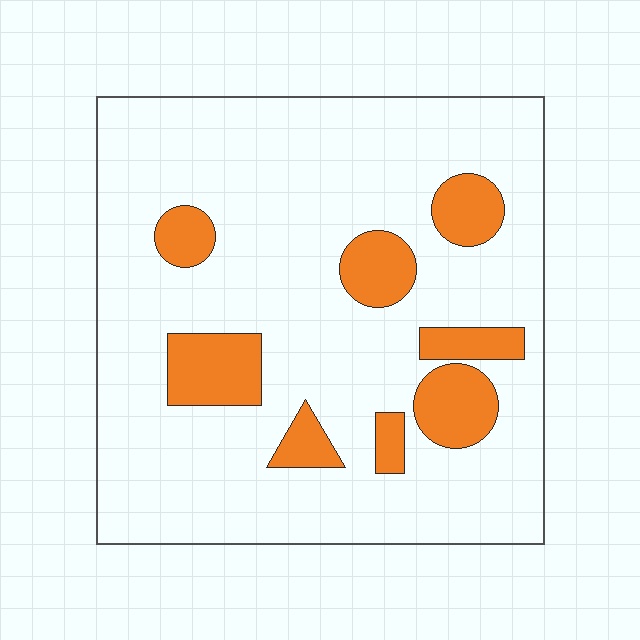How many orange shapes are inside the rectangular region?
8.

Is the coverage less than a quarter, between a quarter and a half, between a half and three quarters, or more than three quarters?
Less than a quarter.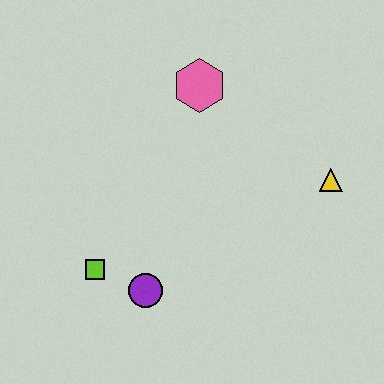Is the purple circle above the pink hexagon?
No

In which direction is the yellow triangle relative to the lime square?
The yellow triangle is to the right of the lime square.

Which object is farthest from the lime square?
The yellow triangle is farthest from the lime square.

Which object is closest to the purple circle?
The lime square is closest to the purple circle.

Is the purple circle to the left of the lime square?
No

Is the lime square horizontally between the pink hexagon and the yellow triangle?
No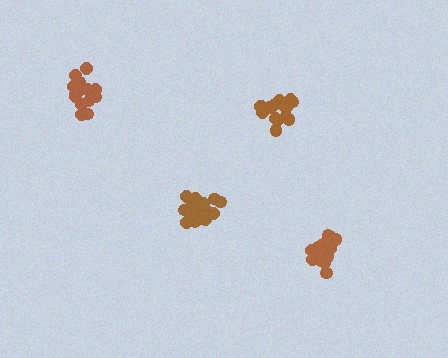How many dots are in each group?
Group 1: 19 dots, Group 2: 20 dots, Group 3: 17 dots, Group 4: 15 dots (71 total).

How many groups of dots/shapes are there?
There are 4 groups.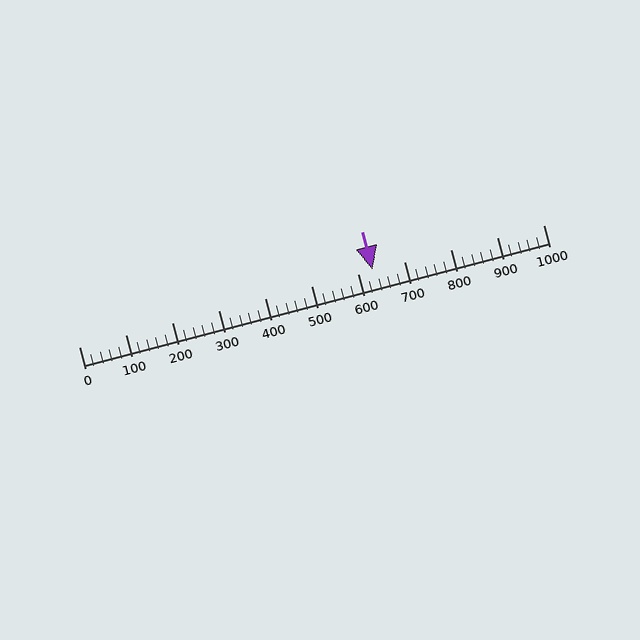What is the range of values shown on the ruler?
The ruler shows values from 0 to 1000.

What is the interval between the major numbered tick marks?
The major tick marks are spaced 100 units apart.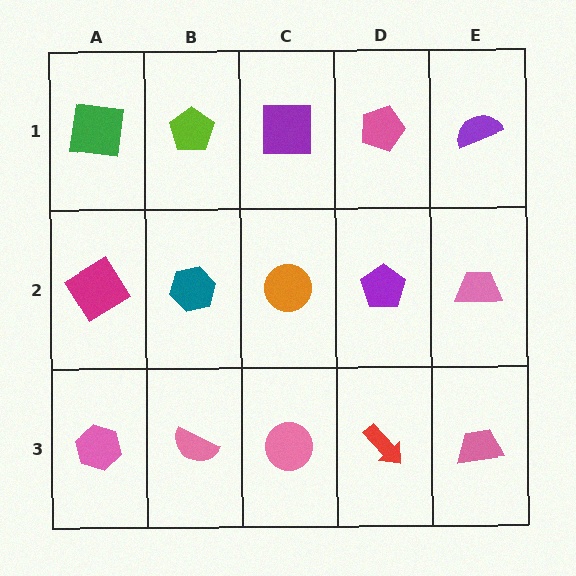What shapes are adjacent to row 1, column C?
An orange circle (row 2, column C), a lime pentagon (row 1, column B), a pink pentagon (row 1, column D).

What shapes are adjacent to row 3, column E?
A pink trapezoid (row 2, column E), a red arrow (row 3, column D).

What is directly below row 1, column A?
A magenta diamond.